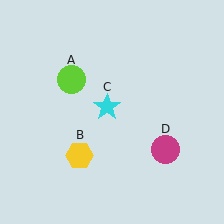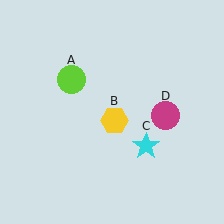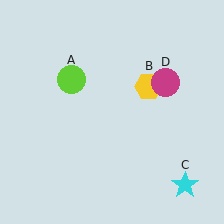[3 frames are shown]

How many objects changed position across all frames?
3 objects changed position: yellow hexagon (object B), cyan star (object C), magenta circle (object D).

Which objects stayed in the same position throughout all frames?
Lime circle (object A) remained stationary.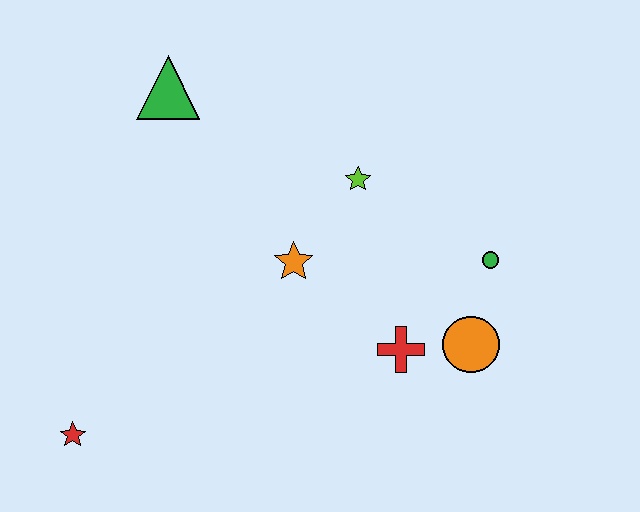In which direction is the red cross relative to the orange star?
The red cross is to the right of the orange star.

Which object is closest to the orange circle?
The red cross is closest to the orange circle.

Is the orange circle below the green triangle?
Yes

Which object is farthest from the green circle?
The red star is farthest from the green circle.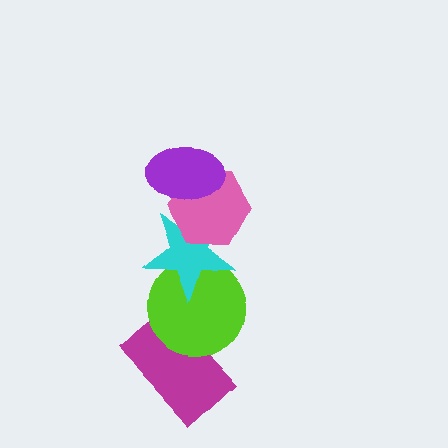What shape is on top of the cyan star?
The pink hexagon is on top of the cyan star.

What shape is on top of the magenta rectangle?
The lime circle is on top of the magenta rectangle.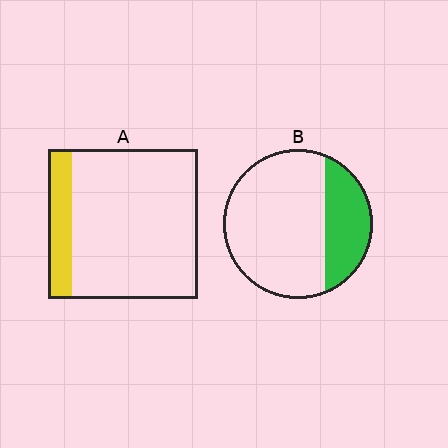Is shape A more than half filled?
No.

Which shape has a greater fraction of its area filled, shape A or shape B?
Shape B.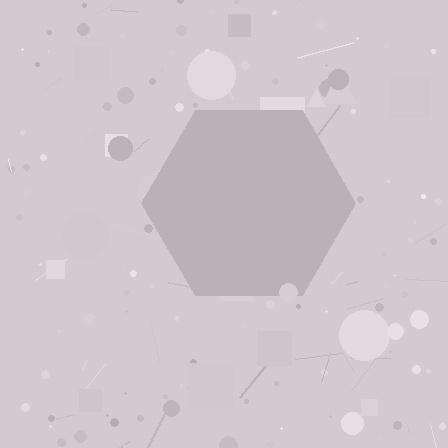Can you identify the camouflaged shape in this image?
The camouflaged shape is a hexagon.